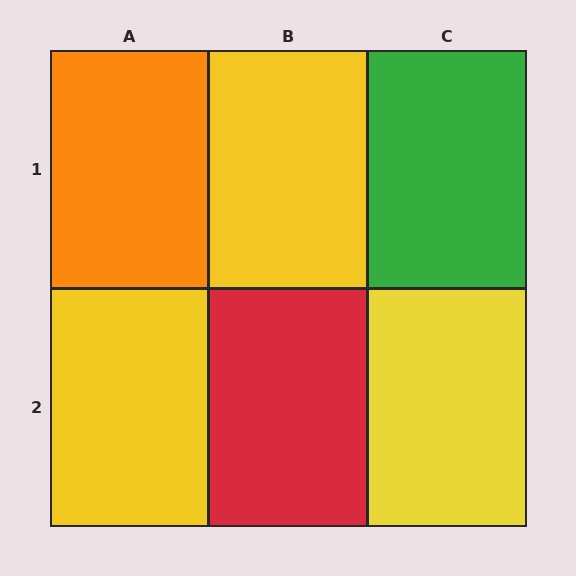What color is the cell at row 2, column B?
Red.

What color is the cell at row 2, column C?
Yellow.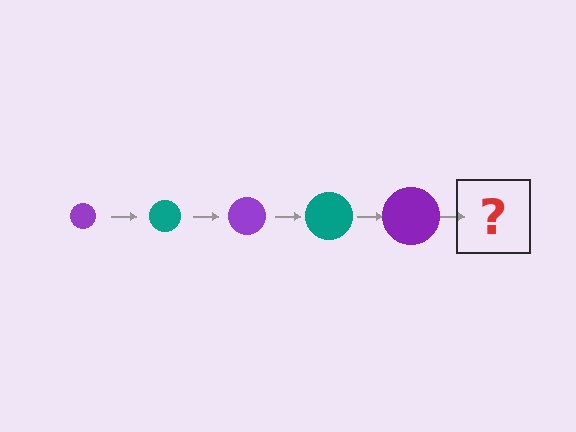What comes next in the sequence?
The next element should be a teal circle, larger than the previous one.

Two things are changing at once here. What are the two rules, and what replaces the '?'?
The two rules are that the circle grows larger each step and the color cycles through purple and teal. The '?' should be a teal circle, larger than the previous one.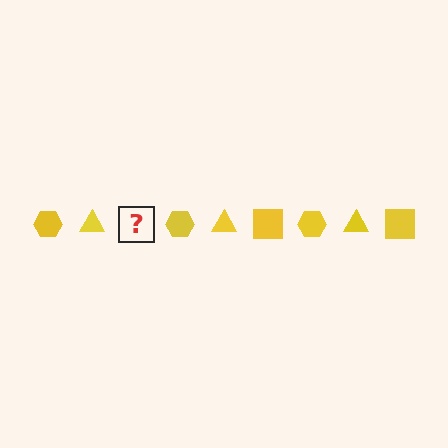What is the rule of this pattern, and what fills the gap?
The rule is that the pattern cycles through hexagon, triangle, square shapes in yellow. The gap should be filled with a yellow square.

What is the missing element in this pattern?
The missing element is a yellow square.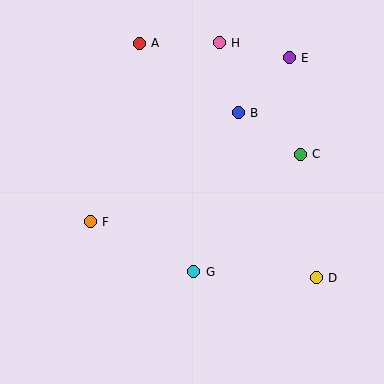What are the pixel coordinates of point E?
Point E is at (289, 58).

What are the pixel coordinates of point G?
Point G is at (194, 272).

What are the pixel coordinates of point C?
Point C is at (300, 154).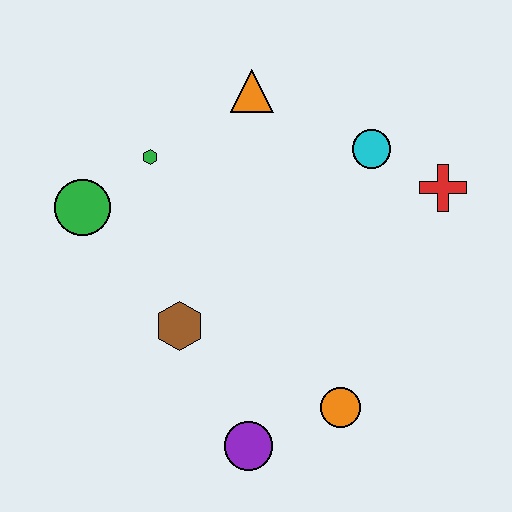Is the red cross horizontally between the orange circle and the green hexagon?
No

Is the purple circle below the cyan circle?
Yes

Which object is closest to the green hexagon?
The green circle is closest to the green hexagon.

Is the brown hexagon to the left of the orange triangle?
Yes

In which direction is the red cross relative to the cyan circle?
The red cross is to the right of the cyan circle.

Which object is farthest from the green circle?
The red cross is farthest from the green circle.